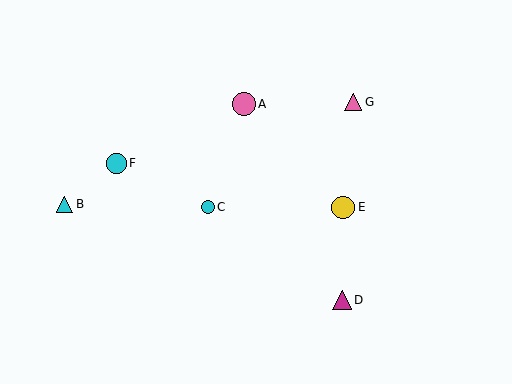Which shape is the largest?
The pink circle (labeled A) is the largest.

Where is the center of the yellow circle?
The center of the yellow circle is at (343, 207).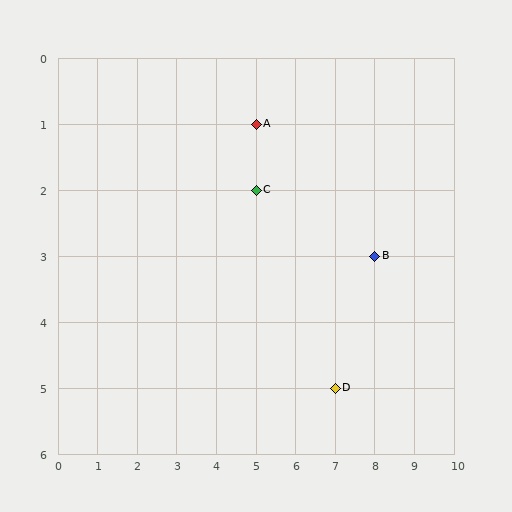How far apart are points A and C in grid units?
Points A and C are 1 row apart.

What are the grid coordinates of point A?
Point A is at grid coordinates (5, 1).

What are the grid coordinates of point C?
Point C is at grid coordinates (5, 2).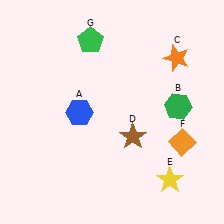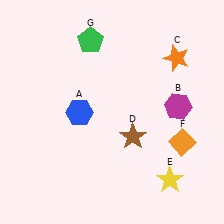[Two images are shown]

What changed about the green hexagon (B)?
In Image 1, B is green. In Image 2, it changed to magenta.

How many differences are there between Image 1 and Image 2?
There is 1 difference between the two images.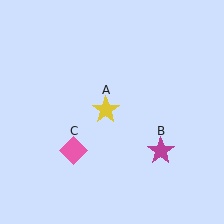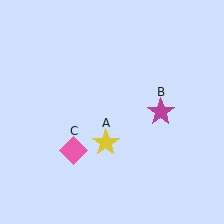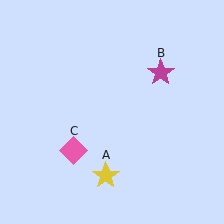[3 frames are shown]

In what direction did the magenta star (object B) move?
The magenta star (object B) moved up.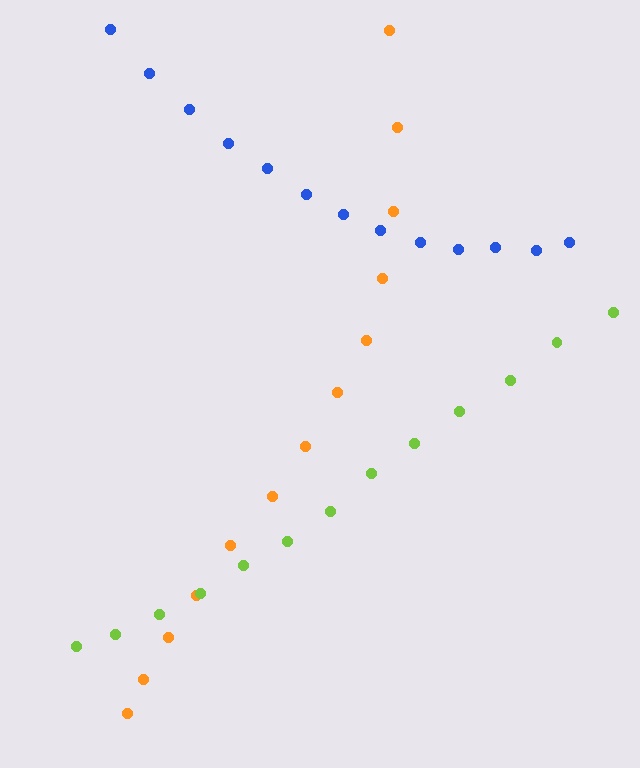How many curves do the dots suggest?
There are 3 distinct paths.